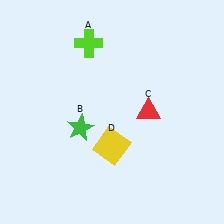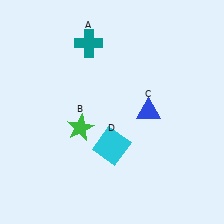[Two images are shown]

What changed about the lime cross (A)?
In Image 1, A is lime. In Image 2, it changed to teal.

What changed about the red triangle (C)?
In Image 1, C is red. In Image 2, it changed to blue.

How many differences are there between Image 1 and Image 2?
There are 3 differences between the two images.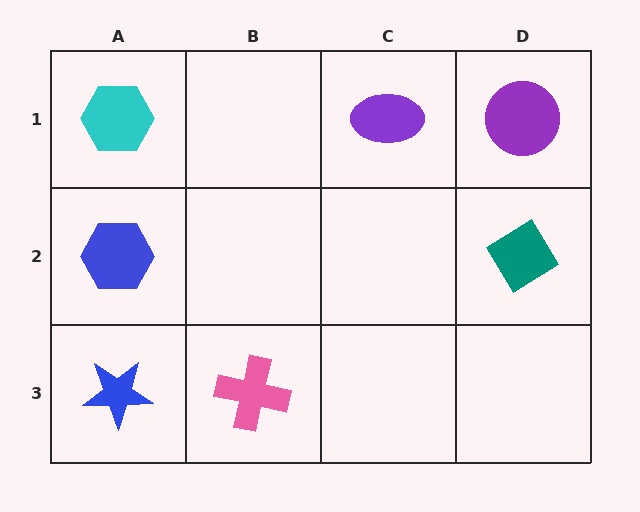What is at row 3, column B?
A pink cross.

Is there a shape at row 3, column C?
No, that cell is empty.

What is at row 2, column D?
A teal diamond.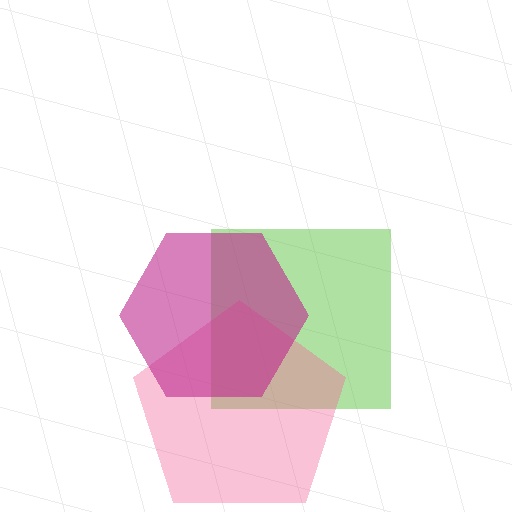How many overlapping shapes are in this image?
There are 3 overlapping shapes in the image.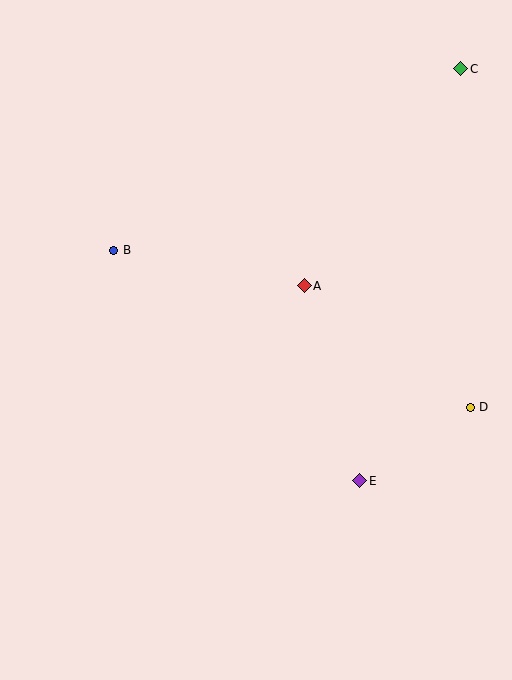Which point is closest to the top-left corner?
Point B is closest to the top-left corner.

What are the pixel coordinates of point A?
Point A is at (304, 286).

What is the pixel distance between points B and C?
The distance between B and C is 391 pixels.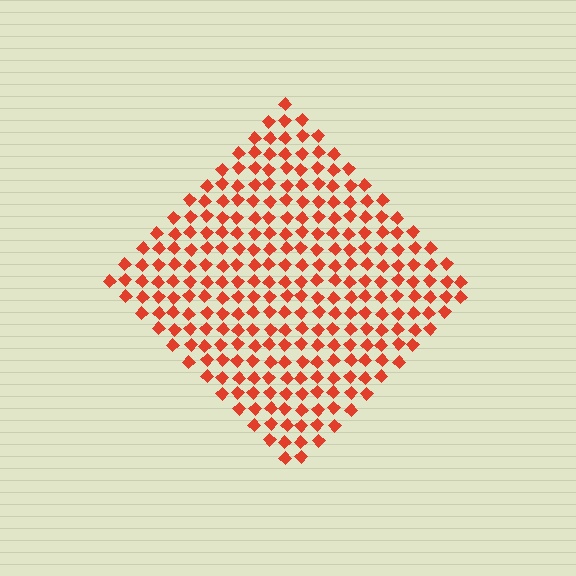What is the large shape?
The large shape is a diamond.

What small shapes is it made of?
It is made of small diamonds.